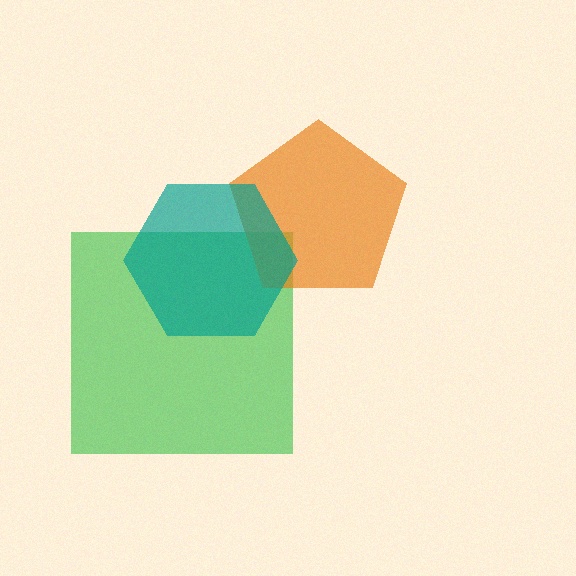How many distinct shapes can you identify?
There are 3 distinct shapes: a green square, an orange pentagon, a teal hexagon.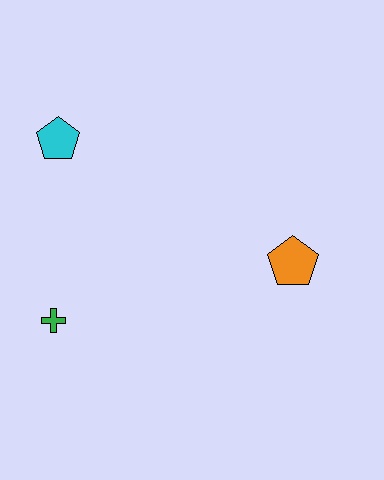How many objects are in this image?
There are 3 objects.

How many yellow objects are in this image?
There are no yellow objects.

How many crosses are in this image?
There is 1 cross.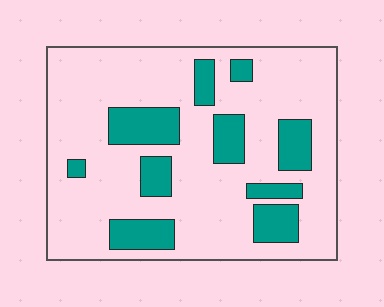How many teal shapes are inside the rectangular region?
10.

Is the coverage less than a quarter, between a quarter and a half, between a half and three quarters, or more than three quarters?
Less than a quarter.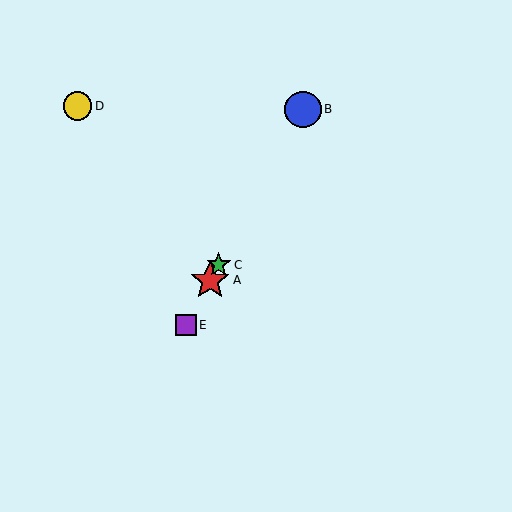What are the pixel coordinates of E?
Object E is at (186, 325).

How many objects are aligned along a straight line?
4 objects (A, B, C, E) are aligned along a straight line.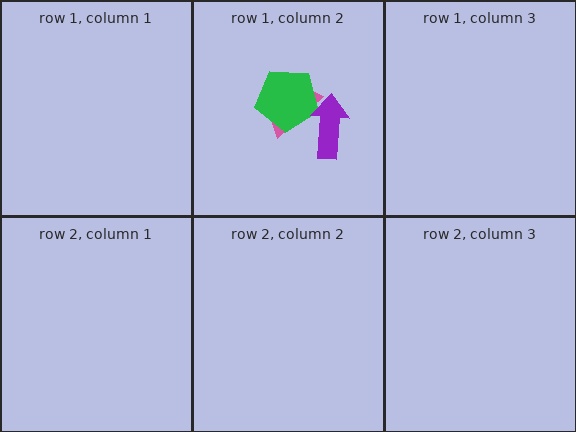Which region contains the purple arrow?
The row 1, column 2 region.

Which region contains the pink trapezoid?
The row 1, column 2 region.